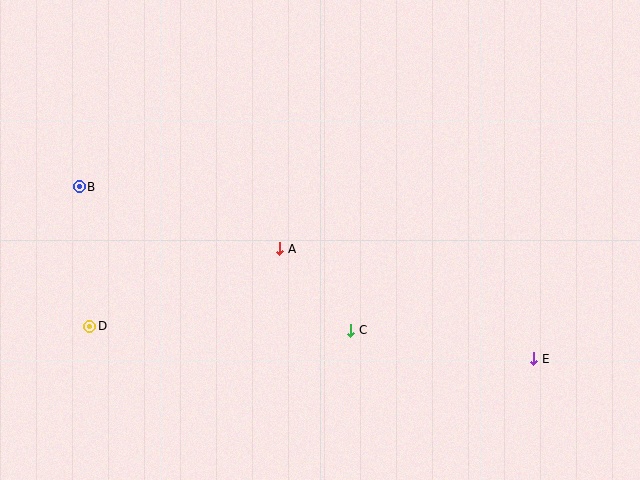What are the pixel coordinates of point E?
Point E is at (534, 359).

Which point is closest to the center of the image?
Point A at (279, 249) is closest to the center.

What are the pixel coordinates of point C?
Point C is at (351, 330).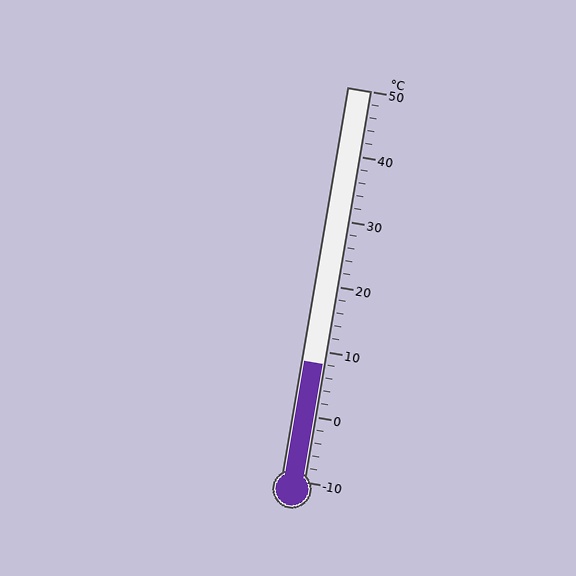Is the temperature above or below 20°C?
The temperature is below 20°C.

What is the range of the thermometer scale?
The thermometer scale ranges from -10°C to 50°C.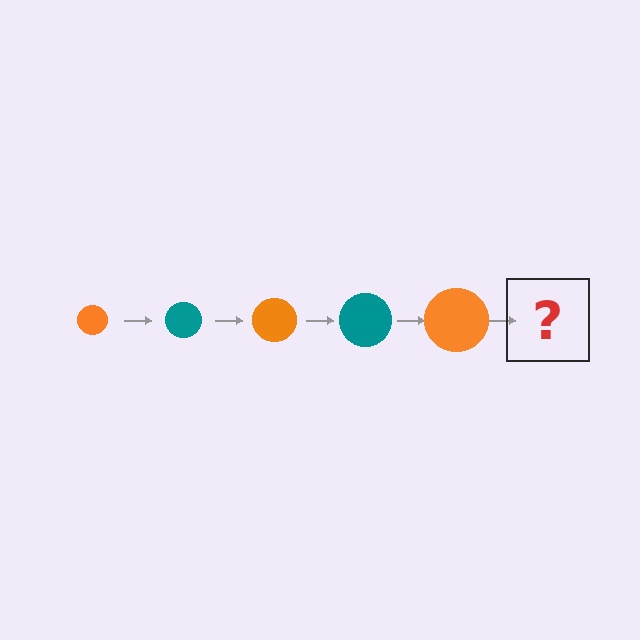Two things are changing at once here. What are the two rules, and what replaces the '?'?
The two rules are that the circle grows larger each step and the color cycles through orange and teal. The '?' should be a teal circle, larger than the previous one.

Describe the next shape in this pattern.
It should be a teal circle, larger than the previous one.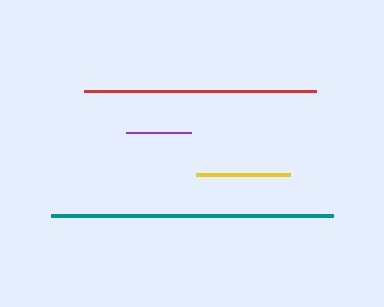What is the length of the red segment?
The red segment is approximately 232 pixels long.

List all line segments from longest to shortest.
From longest to shortest: teal, red, yellow, purple.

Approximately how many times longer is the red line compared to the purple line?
The red line is approximately 3.6 times the length of the purple line.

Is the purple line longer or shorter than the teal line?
The teal line is longer than the purple line.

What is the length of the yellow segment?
The yellow segment is approximately 94 pixels long.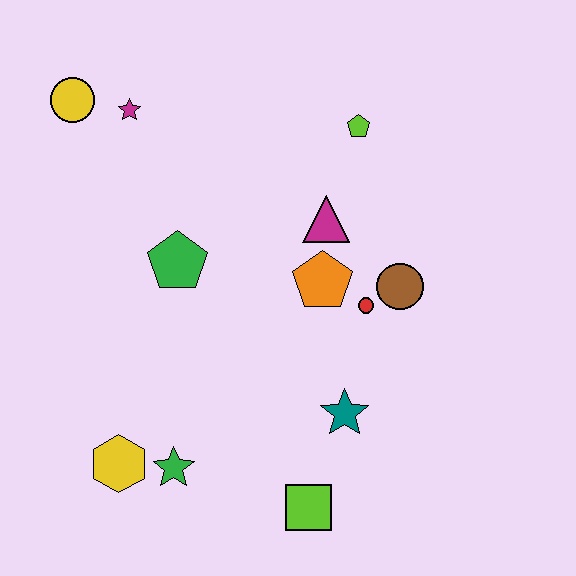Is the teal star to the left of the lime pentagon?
Yes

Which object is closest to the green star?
The yellow hexagon is closest to the green star.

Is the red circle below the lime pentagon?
Yes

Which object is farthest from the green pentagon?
The lime square is farthest from the green pentagon.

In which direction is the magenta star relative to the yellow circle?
The magenta star is to the right of the yellow circle.